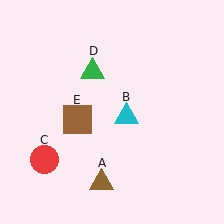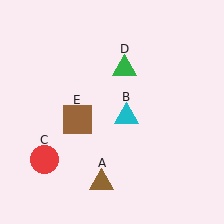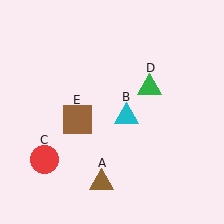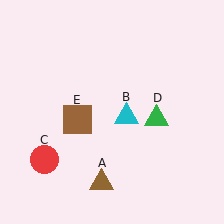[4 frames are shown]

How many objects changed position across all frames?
1 object changed position: green triangle (object D).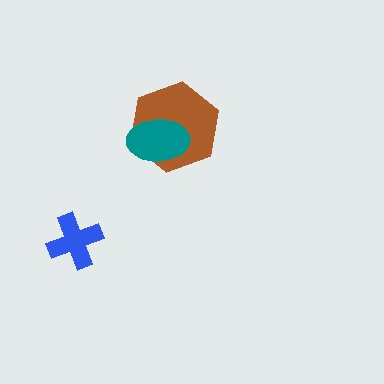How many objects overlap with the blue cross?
0 objects overlap with the blue cross.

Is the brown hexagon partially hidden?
Yes, it is partially covered by another shape.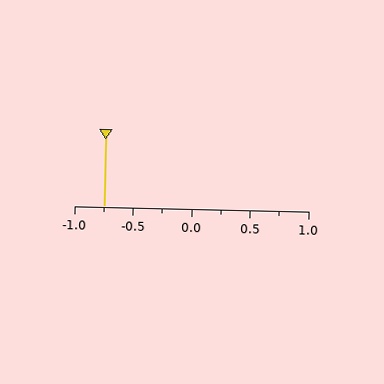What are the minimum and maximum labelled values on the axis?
The axis runs from -1.0 to 1.0.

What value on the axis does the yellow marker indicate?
The marker indicates approximately -0.75.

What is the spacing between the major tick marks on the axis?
The major ticks are spaced 0.5 apart.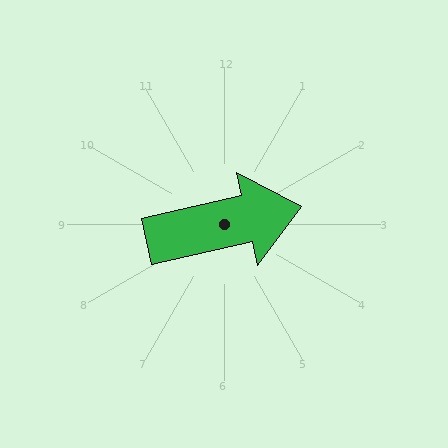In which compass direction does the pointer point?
East.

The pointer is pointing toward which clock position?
Roughly 3 o'clock.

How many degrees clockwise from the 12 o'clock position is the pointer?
Approximately 77 degrees.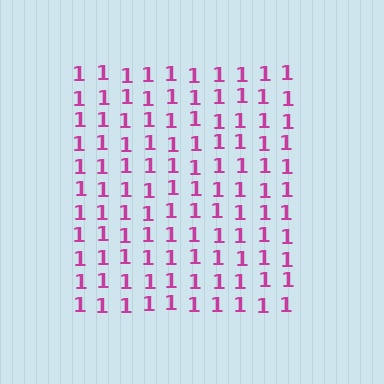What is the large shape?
The large shape is a square.